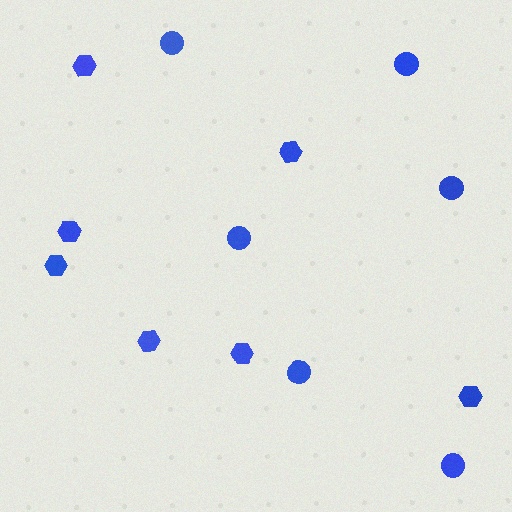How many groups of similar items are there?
There are 2 groups: one group of circles (6) and one group of hexagons (7).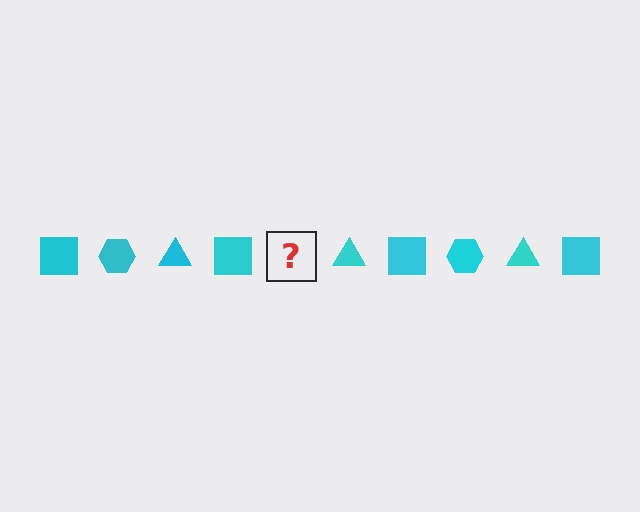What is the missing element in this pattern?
The missing element is a cyan hexagon.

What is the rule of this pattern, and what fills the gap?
The rule is that the pattern cycles through square, hexagon, triangle shapes in cyan. The gap should be filled with a cyan hexagon.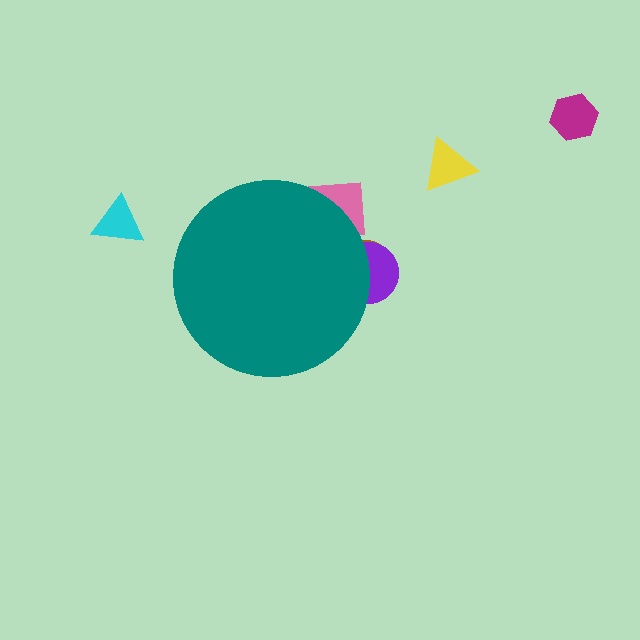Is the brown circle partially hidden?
Yes, the brown circle is partially hidden behind the teal circle.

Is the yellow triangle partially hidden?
No, the yellow triangle is fully visible.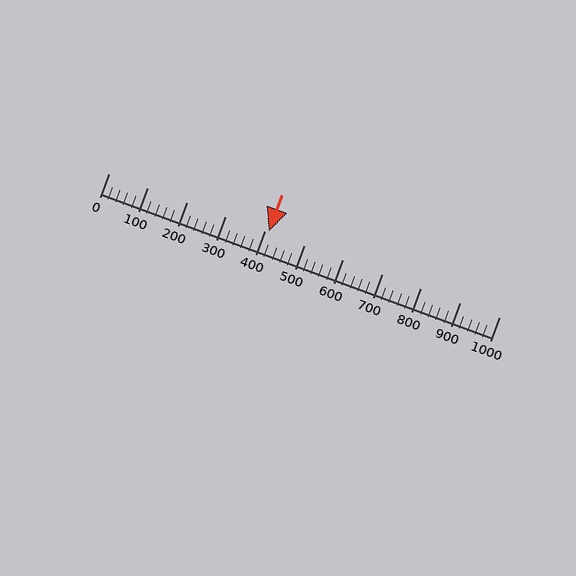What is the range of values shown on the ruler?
The ruler shows values from 0 to 1000.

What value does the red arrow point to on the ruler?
The red arrow points to approximately 409.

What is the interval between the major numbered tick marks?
The major tick marks are spaced 100 units apart.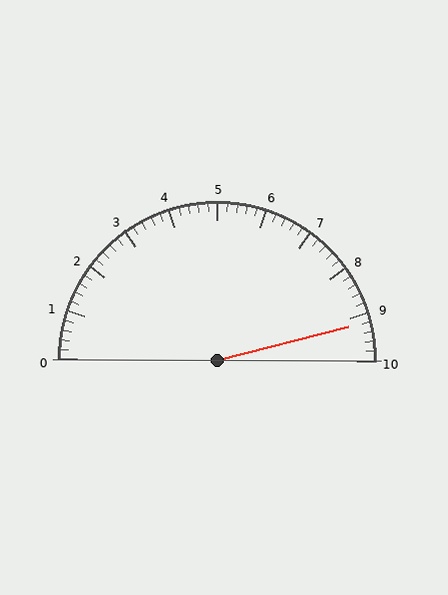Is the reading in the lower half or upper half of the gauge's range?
The reading is in the upper half of the range (0 to 10).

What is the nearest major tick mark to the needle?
The nearest major tick mark is 9.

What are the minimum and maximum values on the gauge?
The gauge ranges from 0 to 10.